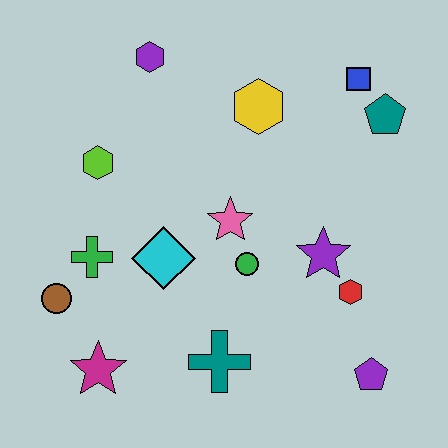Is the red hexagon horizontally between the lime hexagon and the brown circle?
No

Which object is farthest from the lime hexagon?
The purple pentagon is farthest from the lime hexagon.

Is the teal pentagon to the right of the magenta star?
Yes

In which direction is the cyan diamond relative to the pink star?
The cyan diamond is to the left of the pink star.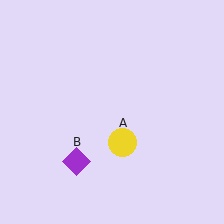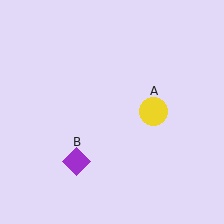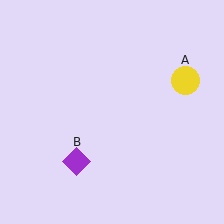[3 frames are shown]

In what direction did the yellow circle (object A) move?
The yellow circle (object A) moved up and to the right.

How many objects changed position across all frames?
1 object changed position: yellow circle (object A).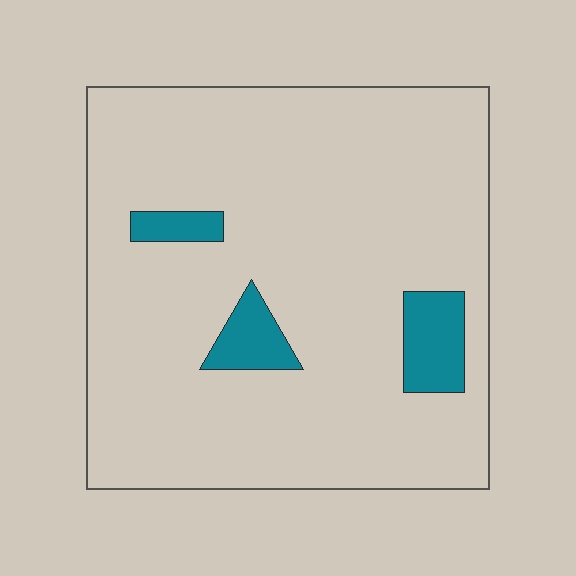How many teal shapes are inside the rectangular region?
3.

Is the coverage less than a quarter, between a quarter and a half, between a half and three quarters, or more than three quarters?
Less than a quarter.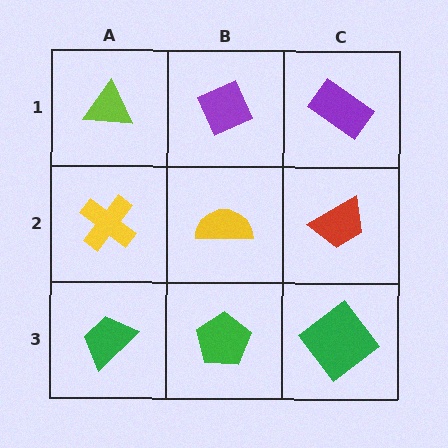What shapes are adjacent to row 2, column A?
A lime triangle (row 1, column A), a green trapezoid (row 3, column A), a yellow semicircle (row 2, column B).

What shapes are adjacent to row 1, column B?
A yellow semicircle (row 2, column B), a lime triangle (row 1, column A), a purple rectangle (row 1, column C).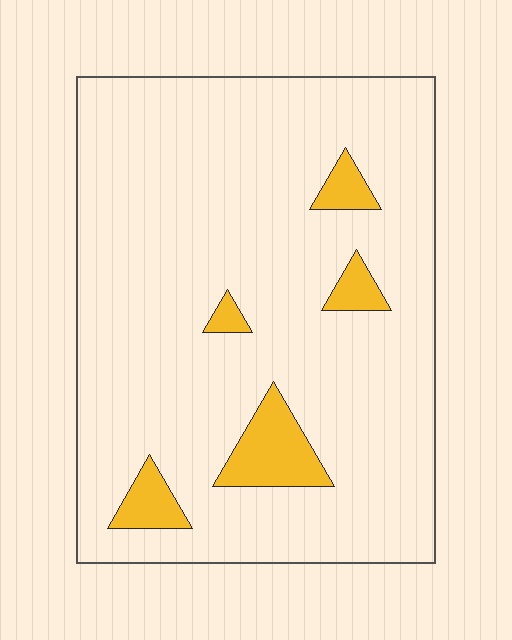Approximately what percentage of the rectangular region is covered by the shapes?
Approximately 10%.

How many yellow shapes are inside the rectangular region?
5.